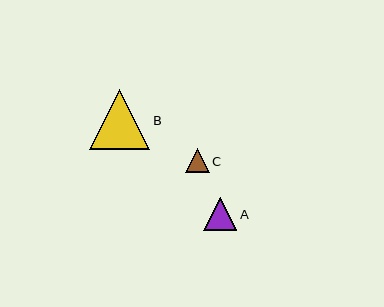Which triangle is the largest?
Triangle B is the largest with a size of approximately 60 pixels.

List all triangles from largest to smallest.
From largest to smallest: B, A, C.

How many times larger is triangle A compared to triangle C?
Triangle A is approximately 1.4 times the size of triangle C.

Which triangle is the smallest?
Triangle C is the smallest with a size of approximately 24 pixels.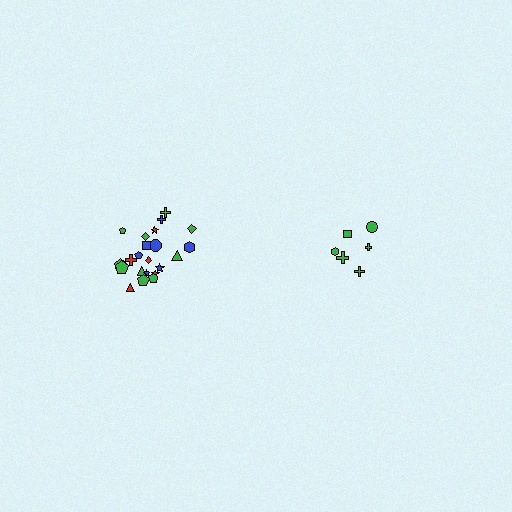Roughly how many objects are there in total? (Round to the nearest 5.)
Roughly 30 objects in total.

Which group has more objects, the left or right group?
The left group.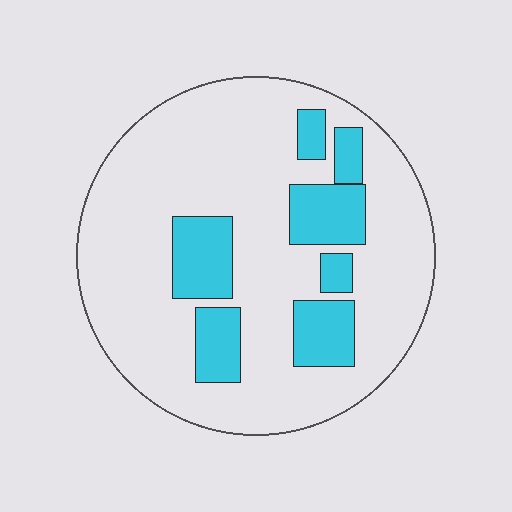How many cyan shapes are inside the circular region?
7.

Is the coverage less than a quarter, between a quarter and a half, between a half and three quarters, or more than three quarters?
Less than a quarter.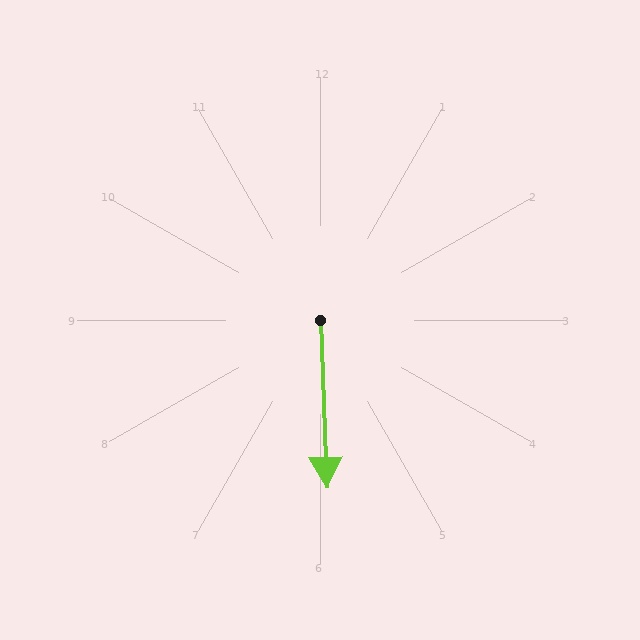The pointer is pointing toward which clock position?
Roughly 6 o'clock.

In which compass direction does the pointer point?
South.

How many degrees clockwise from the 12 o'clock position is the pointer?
Approximately 178 degrees.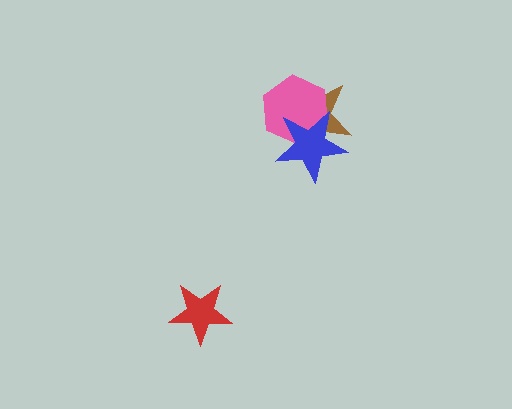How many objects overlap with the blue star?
2 objects overlap with the blue star.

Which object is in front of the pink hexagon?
The blue star is in front of the pink hexagon.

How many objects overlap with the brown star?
2 objects overlap with the brown star.